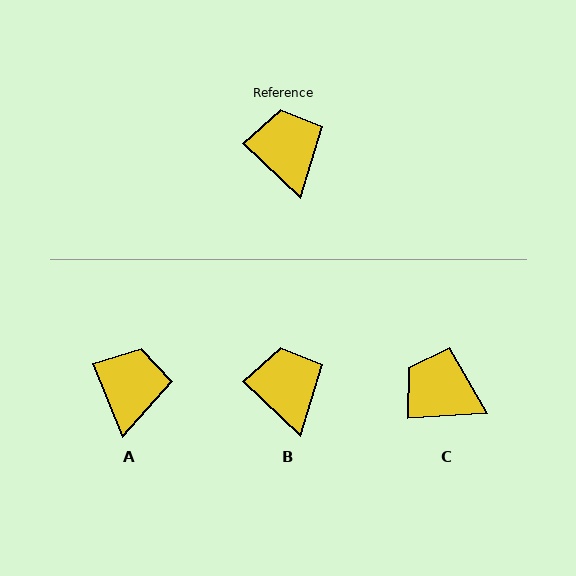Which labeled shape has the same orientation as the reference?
B.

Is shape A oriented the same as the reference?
No, it is off by about 24 degrees.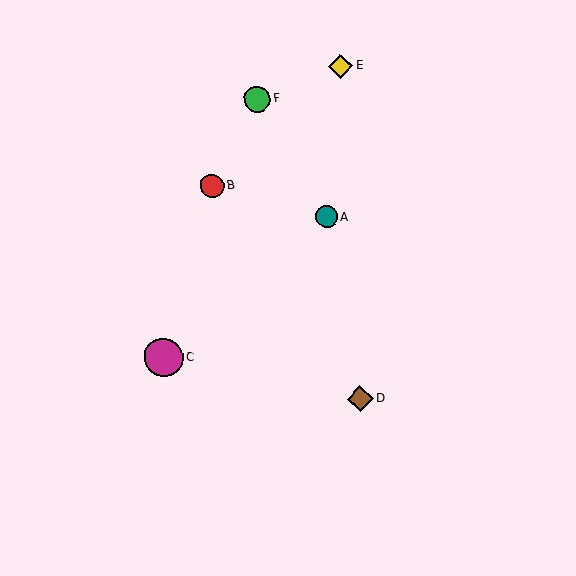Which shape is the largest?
The magenta circle (labeled C) is the largest.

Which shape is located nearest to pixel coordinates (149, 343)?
The magenta circle (labeled C) at (164, 358) is nearest to that location.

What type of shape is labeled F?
Shape F is a green circle.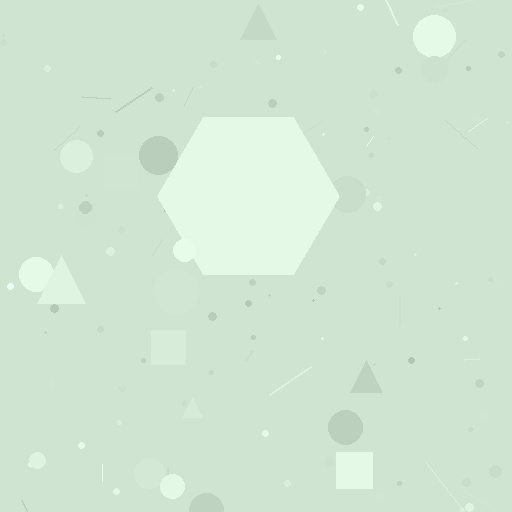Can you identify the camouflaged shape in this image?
The camouflaged shape is a hexagon.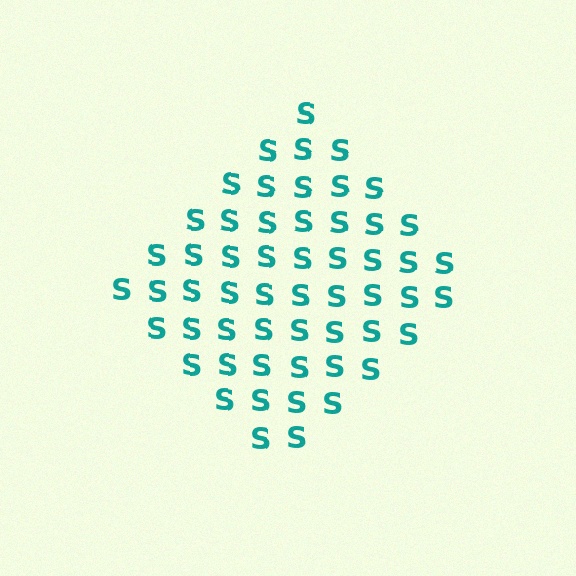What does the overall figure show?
The overall figure shows a diamond.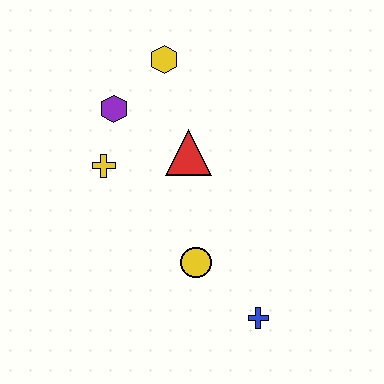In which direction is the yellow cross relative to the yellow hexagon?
The yellow cross is below the yellow hexagon.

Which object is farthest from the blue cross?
The yellow hexagon is farthest from the blue cross.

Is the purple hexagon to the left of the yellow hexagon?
Yes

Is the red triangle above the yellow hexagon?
No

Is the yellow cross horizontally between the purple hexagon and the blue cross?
No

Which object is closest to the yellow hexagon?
The purple hexagon is closest to the yellow hexagon.